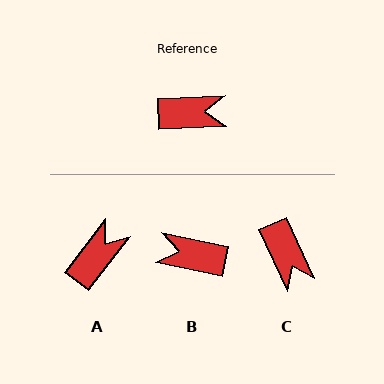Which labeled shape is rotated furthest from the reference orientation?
B, about 165 degrees away.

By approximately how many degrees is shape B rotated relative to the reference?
Approximately 165 degrees counter-clockwise.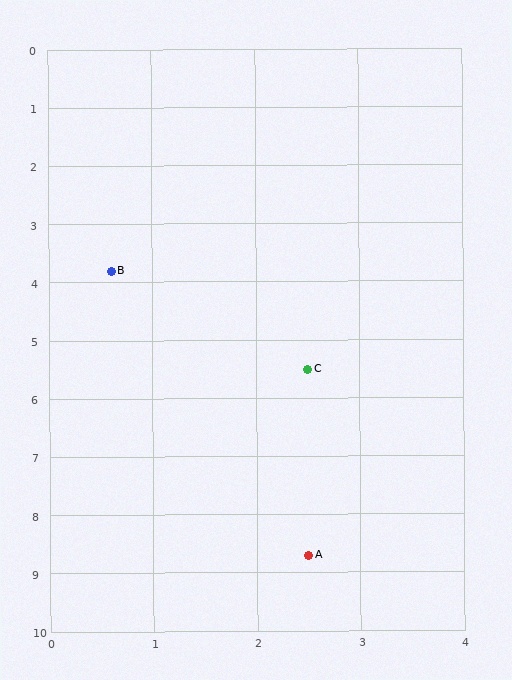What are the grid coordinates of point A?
Point A is at approximately (2.5, 8.7).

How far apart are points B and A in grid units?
Points B and A are about 5.3 grid units apart.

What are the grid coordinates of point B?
Point B is at approximately (0.6, 3.8).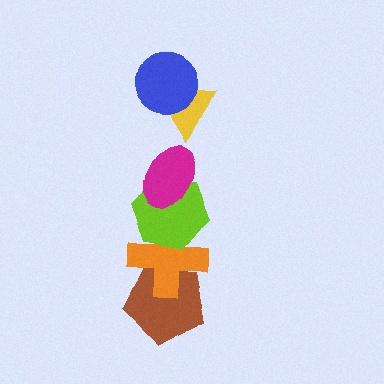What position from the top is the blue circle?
The blue circle is 1st from the top.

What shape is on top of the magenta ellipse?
The yellow triangle is on top of the magenta ellipse.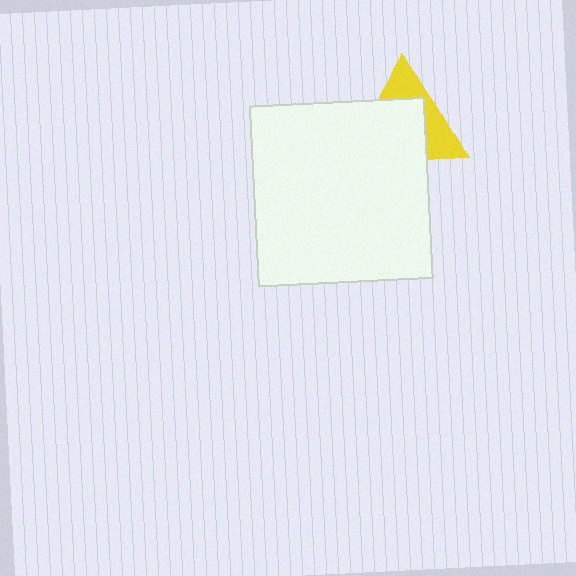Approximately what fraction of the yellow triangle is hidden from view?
Roughly 60% of the yellow triangle is hidden behind the white rectangle.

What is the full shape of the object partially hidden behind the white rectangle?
The partially hidden object is a yellow triangle.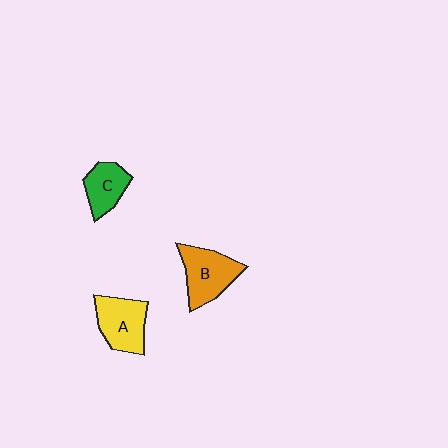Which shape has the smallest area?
Shape C (green).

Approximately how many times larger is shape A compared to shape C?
Approximately 1.4 times.